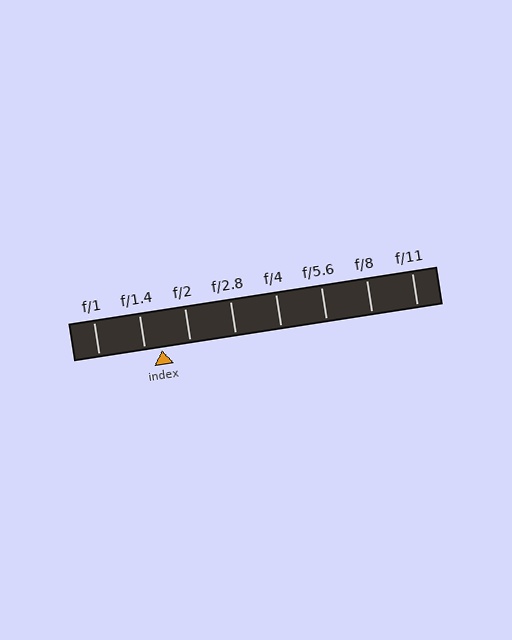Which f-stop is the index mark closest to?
The index mark is closest to f/1.4.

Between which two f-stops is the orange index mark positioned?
The index mark is between f/1.4 and f/2.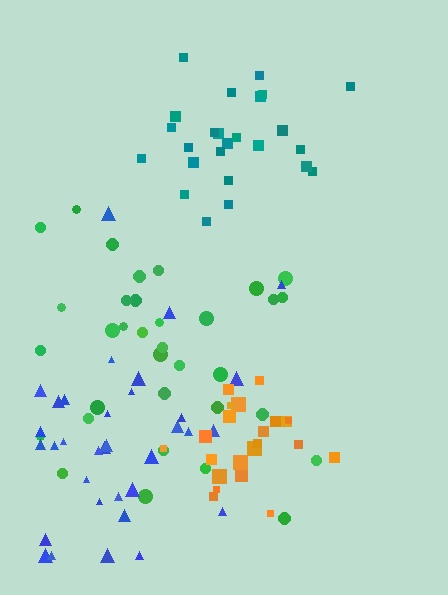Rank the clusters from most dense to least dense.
orange, teal, green, blue.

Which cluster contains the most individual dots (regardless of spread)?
Green (35).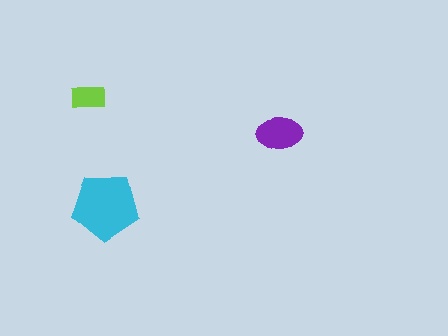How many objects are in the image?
There are 3 objects in the image.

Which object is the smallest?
The lime rectangle.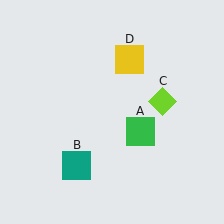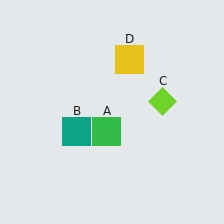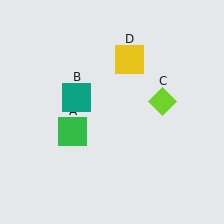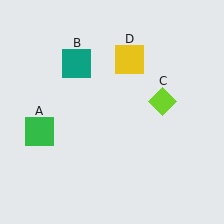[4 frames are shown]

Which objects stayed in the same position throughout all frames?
Lime diamond (object C) and yellow square (object D) remained stationary.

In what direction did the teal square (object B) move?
The teal square (object B) moved up.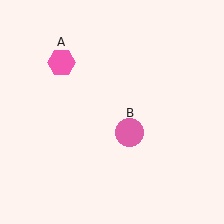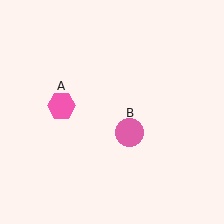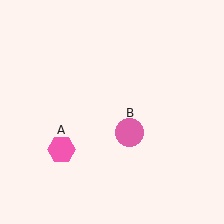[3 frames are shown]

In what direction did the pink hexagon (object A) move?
The pink hexagon (object A) moved down.